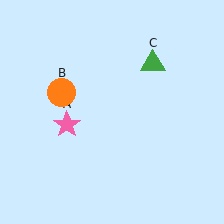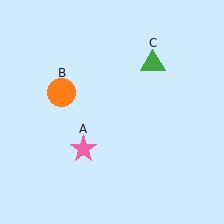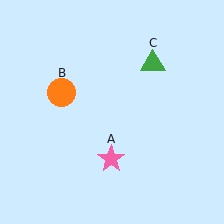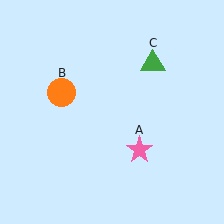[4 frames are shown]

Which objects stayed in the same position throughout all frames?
Orange circle (object B) and green triangle (object C) remained stationary.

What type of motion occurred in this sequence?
The pink star (object A) rotated counterclockwise around the center of the scene.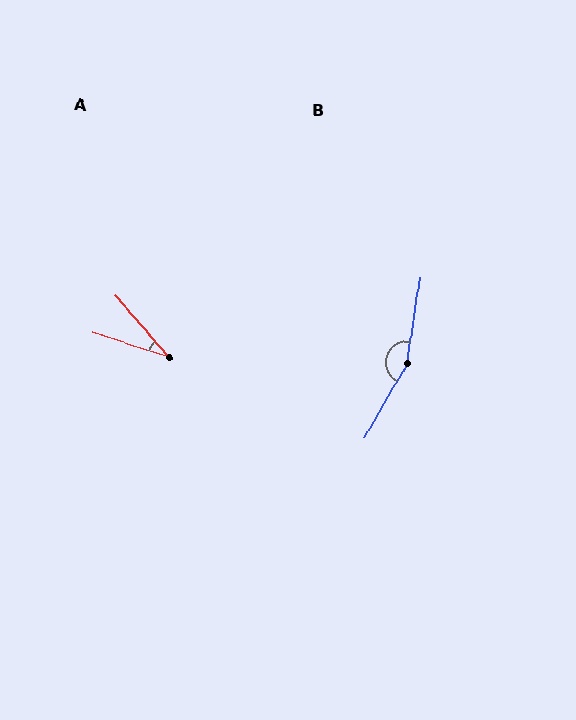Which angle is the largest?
B, at approximately 159 degrees.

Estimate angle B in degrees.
Approximately 159 degrees.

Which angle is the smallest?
A, at approximately 31 degrees.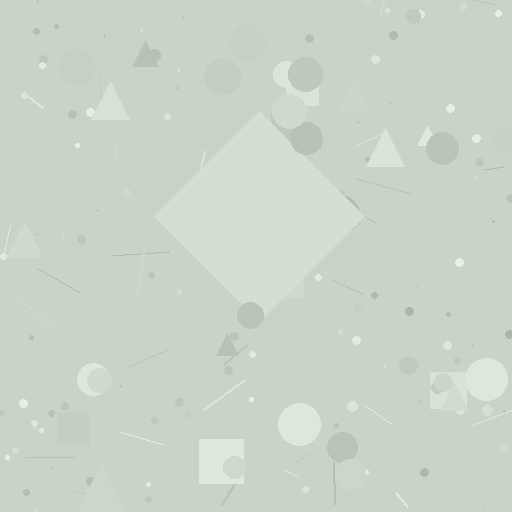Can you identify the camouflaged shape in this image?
The camouflaged shape is a diamond.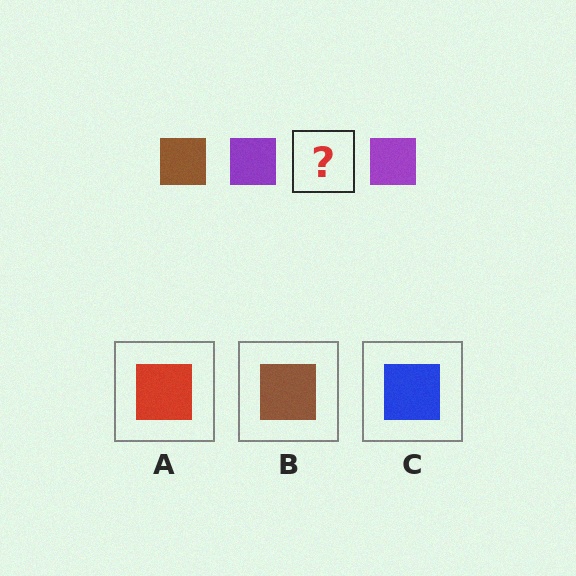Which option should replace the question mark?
Option B.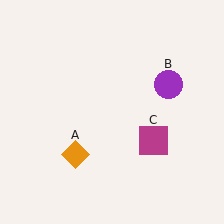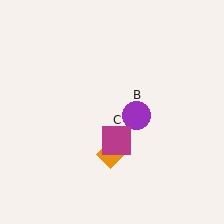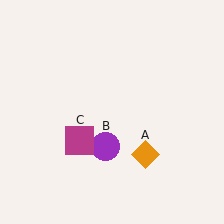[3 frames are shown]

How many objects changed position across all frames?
3 objects changed position: orange diamond (object A), purple circle (object B), magenta square (object C).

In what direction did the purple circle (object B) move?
The purple circle (object B) moved down and to the left.